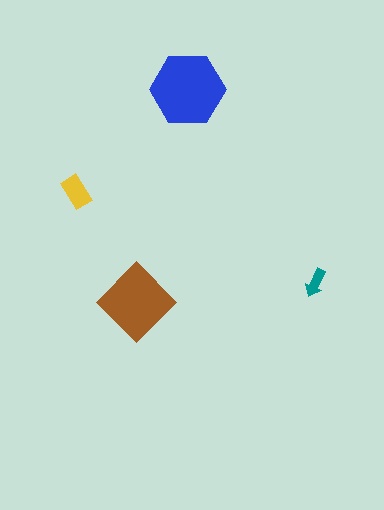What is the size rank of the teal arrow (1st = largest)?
4th.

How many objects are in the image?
There are 4 objects in the image.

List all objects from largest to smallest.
The blue hexagon, the brown diamond, the yellow rectangle, the teal arrow.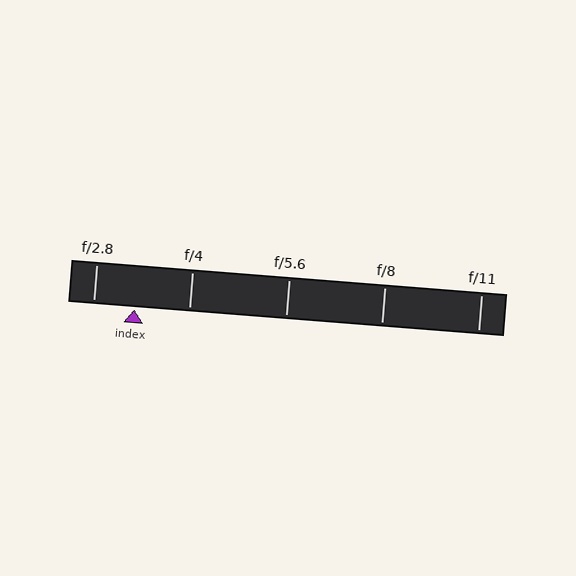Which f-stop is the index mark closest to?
The index mark is closest to f/2.8.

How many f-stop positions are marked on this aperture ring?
There are 5 f-stop positions marked.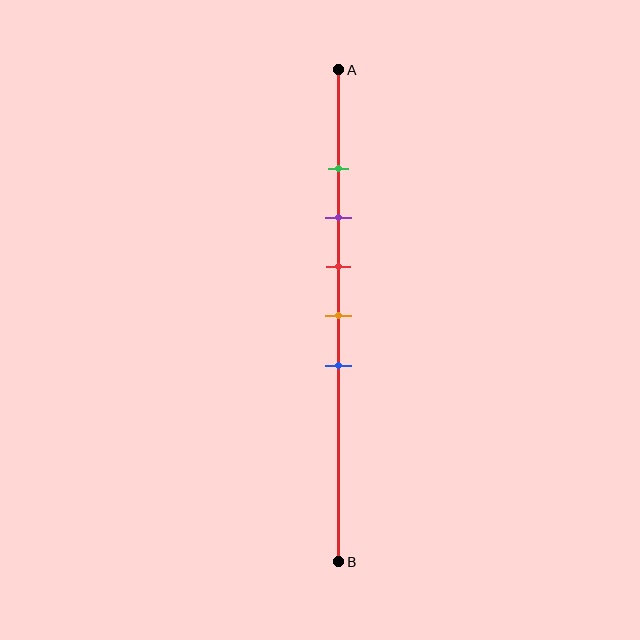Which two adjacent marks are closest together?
The green and purple marks are the closest adjacent pair.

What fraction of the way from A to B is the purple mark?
The purple mark is approximately 30% (0.3) of the way from A to B.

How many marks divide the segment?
There are 5 marks dividing the segment.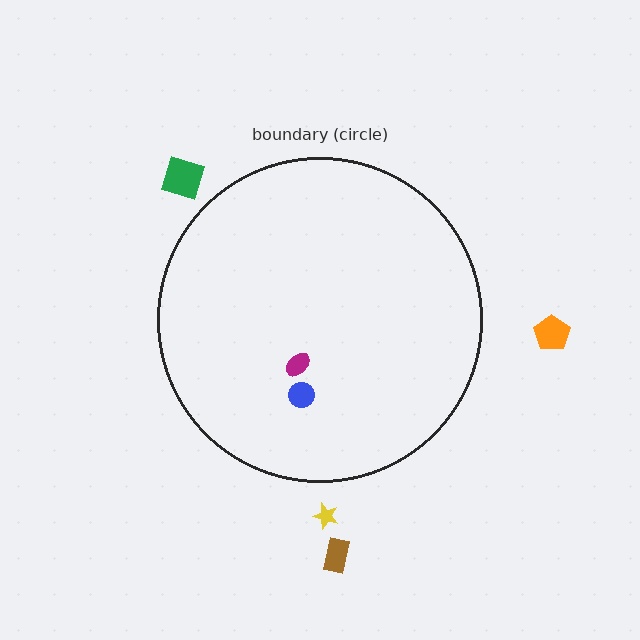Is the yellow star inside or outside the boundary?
Outside.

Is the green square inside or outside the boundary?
Outside.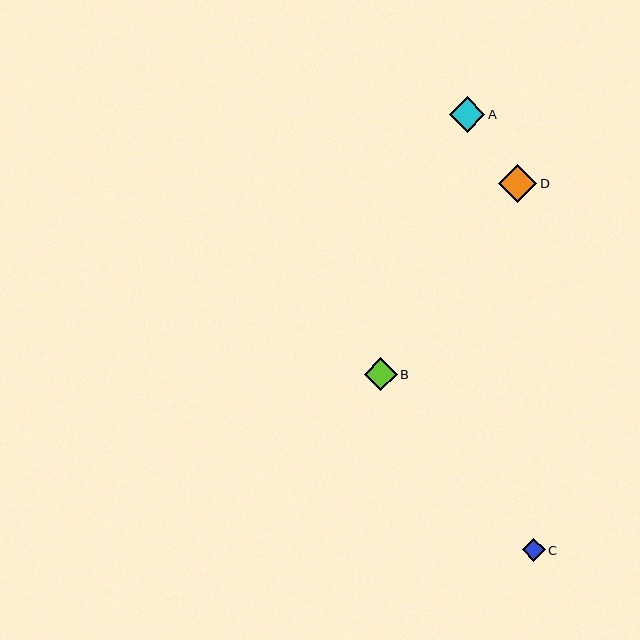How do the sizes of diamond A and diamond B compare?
Diamond A and diamond B are approximately the same size.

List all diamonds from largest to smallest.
From largest to smallest: D, A, B, C.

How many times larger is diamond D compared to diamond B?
Diamond D is approximately 1.2 times the size of diamond B.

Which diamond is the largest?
Diamond D is the largest with a size of approximately 38 pixels.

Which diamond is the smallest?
Diamond C is the smallest with a size of approximately 23 pixels.